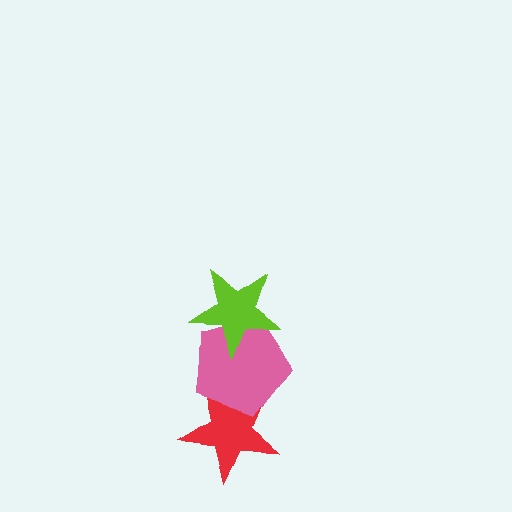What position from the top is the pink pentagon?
The pink pentagon is 2nd from the top.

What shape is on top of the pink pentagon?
The lime star is on top of the pink pentagon.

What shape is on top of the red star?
The pink pentagon is on top of the red star.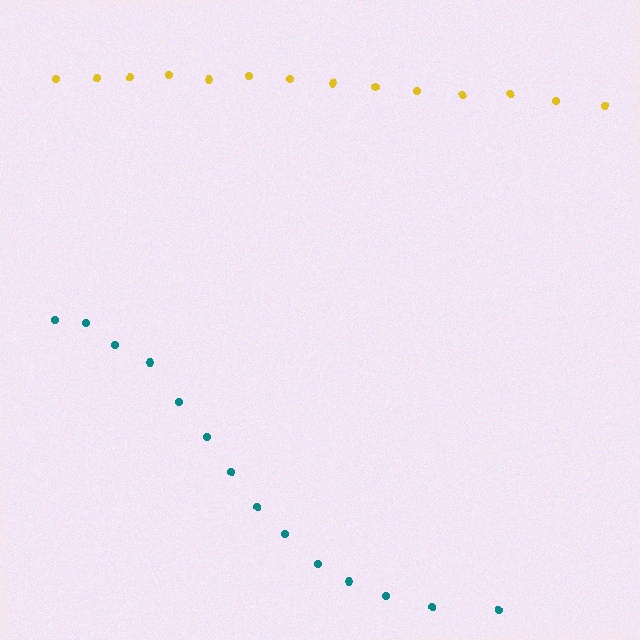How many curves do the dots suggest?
There are 2 distinct paths.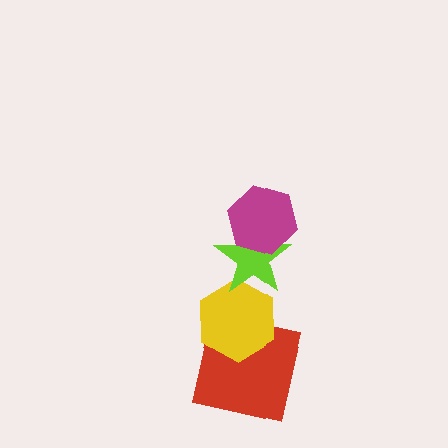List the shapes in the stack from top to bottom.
From top to bottom: the magenta hexagon, the lime star, the yellow hexagon, the red square.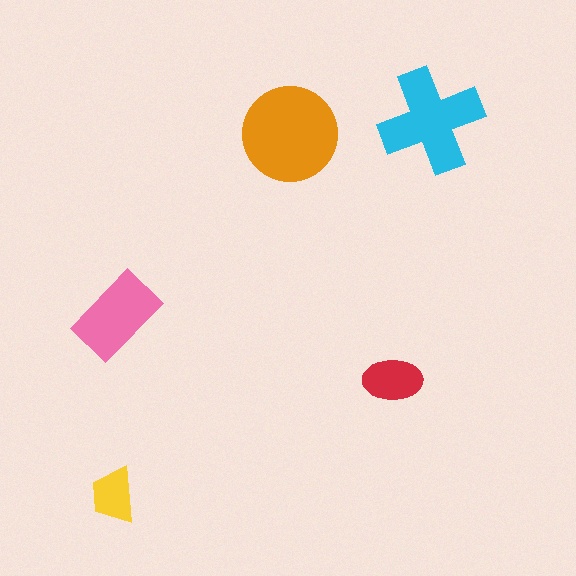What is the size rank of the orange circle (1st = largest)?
1st.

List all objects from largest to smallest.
The orange circle, the cyan cross, the pink rectangle, the red ellipse, the yellow trapezoid.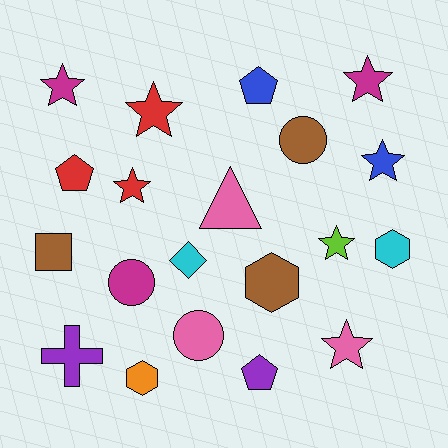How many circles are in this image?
There are 3 circles.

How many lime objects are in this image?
There is 1 lime object.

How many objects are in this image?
There are 20 objects.